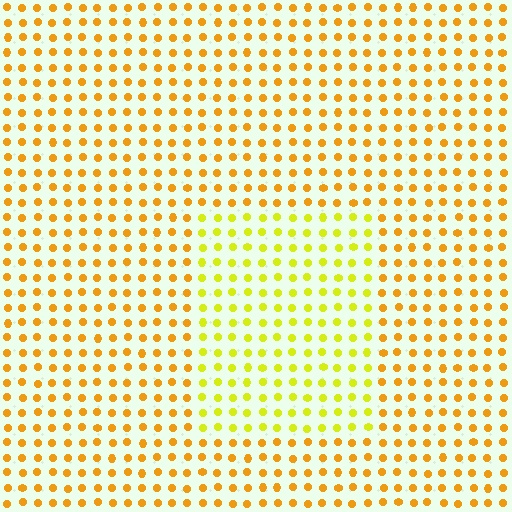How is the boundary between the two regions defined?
The boundary is defined purely by a slight shift in hue (about 30 degrees). Spacing, size, and orientation are identical on both sides.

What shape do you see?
I see a rectangle.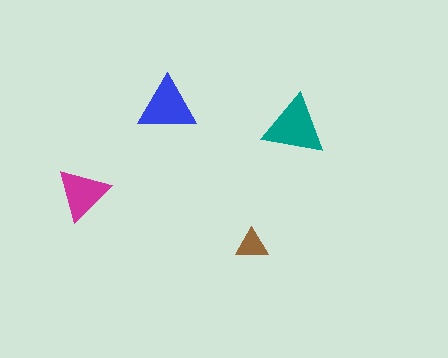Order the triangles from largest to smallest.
the teal one, the blue one, the magenta one, the brown one.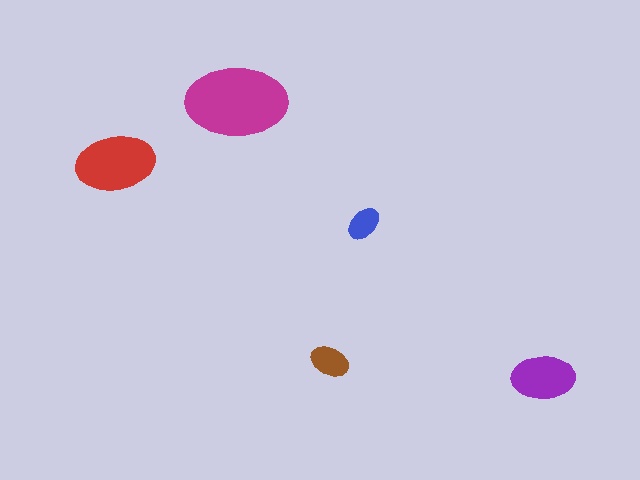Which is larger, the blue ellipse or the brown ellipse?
The brown one.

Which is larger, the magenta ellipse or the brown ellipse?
The magenta one.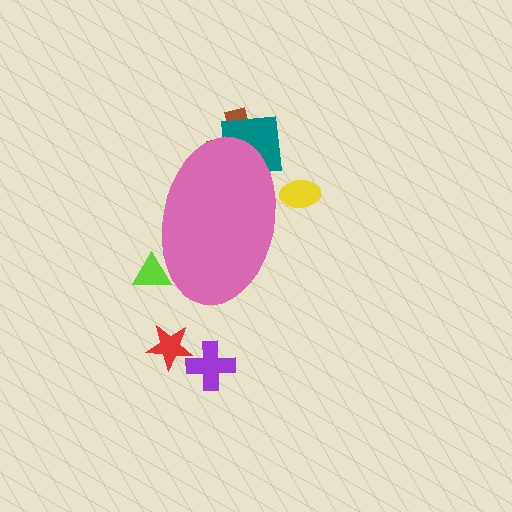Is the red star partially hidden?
No, the red star is fully visible.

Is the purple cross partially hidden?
No, the purple cross is fully visible.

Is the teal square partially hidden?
Yes, the teal square is partially hidden behind the pink ellipse.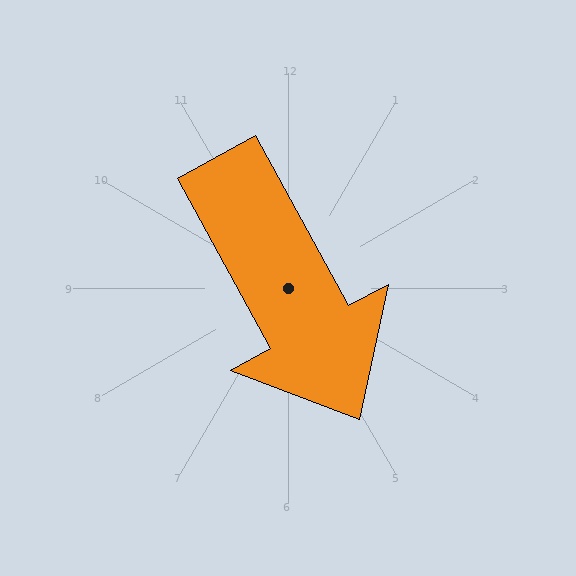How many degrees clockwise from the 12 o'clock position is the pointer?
Approximately 151 degrees.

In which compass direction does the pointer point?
Southeast.